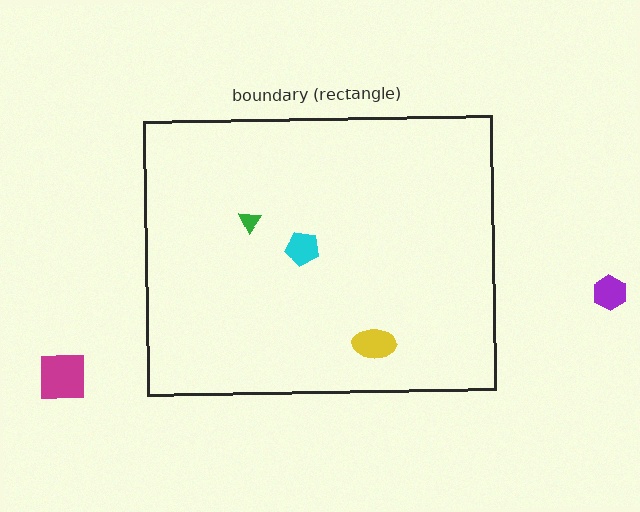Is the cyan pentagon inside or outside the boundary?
Inside.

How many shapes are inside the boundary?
3 inside, 2 outside.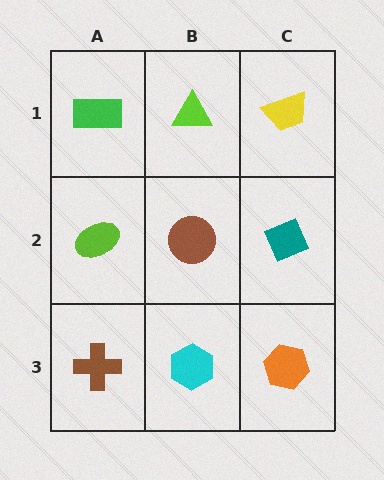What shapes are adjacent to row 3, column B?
A brown circle (row 2, column B), a brown cross (row 3, column A), an orange hexagon (row 3, column C).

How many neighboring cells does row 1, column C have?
2.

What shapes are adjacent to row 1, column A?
A lime ellipse (row 2, column A), a lime triangle (row 1, column B).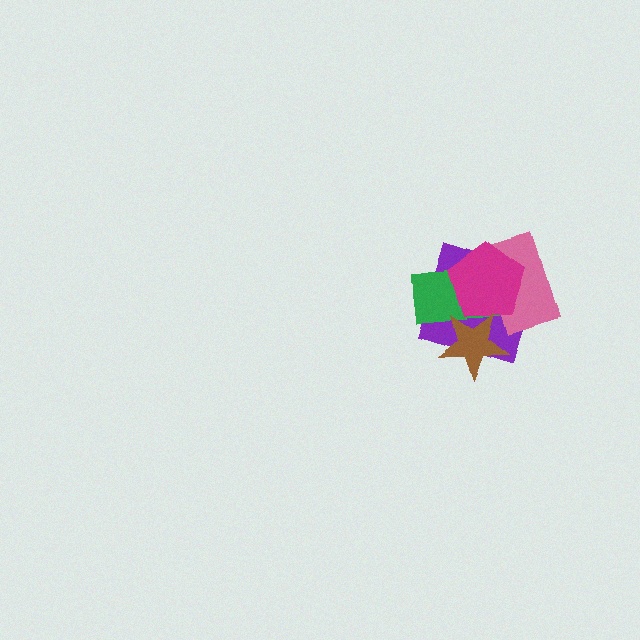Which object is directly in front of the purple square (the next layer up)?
The pink rectangle is directly in front of the purple square.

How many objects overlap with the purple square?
4 objects overlap with the purple square.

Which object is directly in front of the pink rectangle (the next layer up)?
The green rectangle is directly in front of the pink rectangle.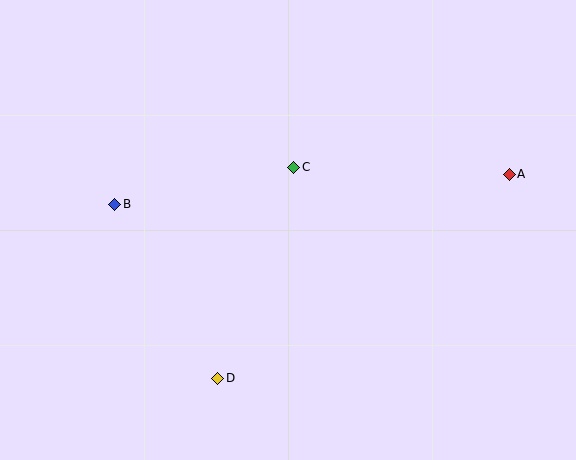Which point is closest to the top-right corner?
Point A is closest to the top-right corner.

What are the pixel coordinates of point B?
Point B is at (115, 204).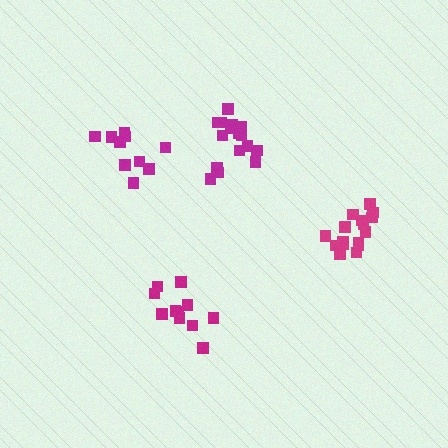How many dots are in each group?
Group 1: 16 dots, Group 2: 16 dots, Group 3: 11 dots, Group 4: 10 dots (53 total).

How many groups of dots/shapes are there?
There are 4 groups.